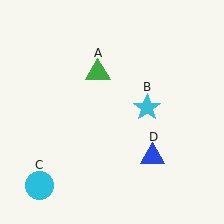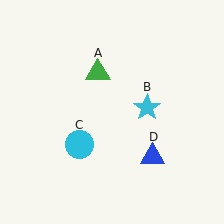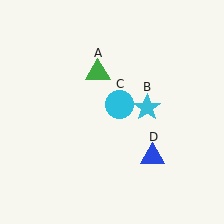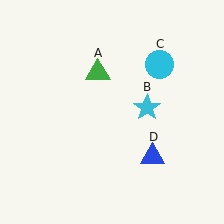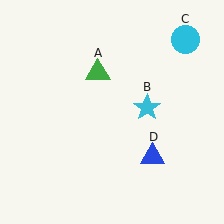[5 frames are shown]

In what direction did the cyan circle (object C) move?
The cyan circle (object C) moved up and to the right.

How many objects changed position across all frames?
1 object changed position: cyan circle (object C).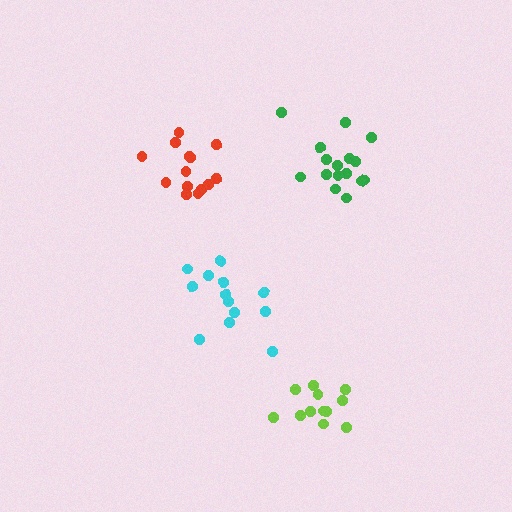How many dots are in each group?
Group 1: 13 dots, Group 2: 16 dots, Group 3: 12 dots, Group 4: 14 dots (55 total).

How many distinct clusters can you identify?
There are 4 distinct clusters.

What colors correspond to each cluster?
The clusters are colored: cyan, green, lime, red.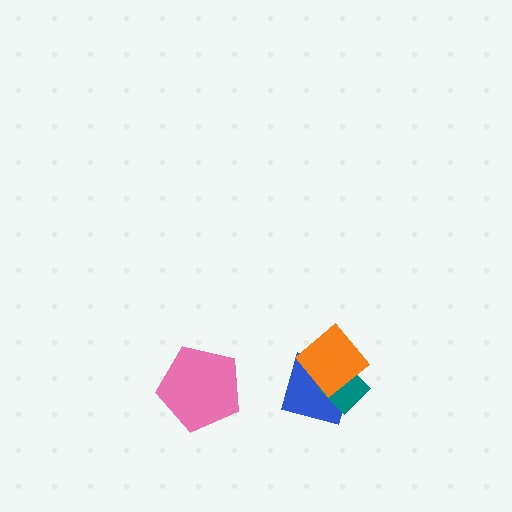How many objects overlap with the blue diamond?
2 objects overlap with the blue diamond.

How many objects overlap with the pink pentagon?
0 objects overlap with the pink pentagon.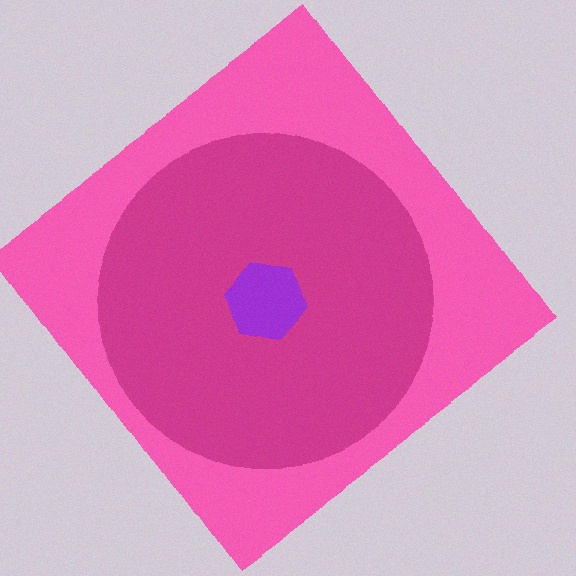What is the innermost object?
The purple hexagon.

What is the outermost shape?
The pink diamond.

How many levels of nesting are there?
3.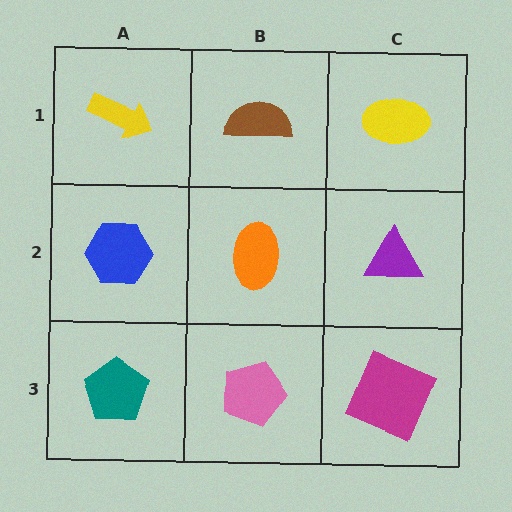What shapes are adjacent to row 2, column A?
A yellow arrow (row 1, column A), a teal pentagon (row 3, column A), an orange ellipse (row 2, column B).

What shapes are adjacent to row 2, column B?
A brown semicircle (row 1, column B), a pink pentagon (row 3, column B), a blue hexagon (row 2, column A), a purple triangle (row 2, column C).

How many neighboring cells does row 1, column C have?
2.